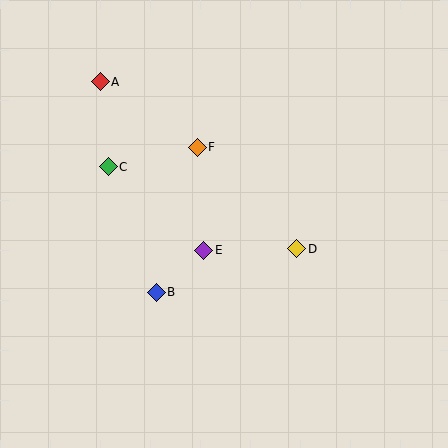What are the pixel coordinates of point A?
Point A is at (100, 82).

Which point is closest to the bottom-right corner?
Point D is closest to the bottom-right corner.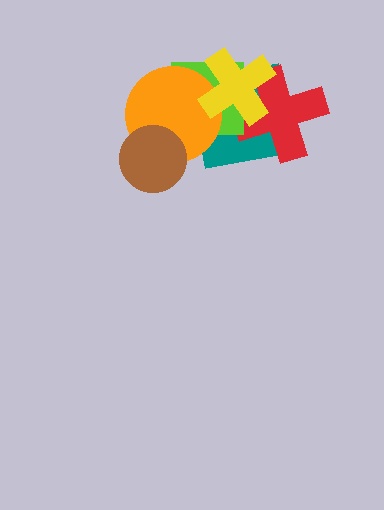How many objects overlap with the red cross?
3 objects overlap with the red cross.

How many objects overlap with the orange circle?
4 objects overlap with the orange circle.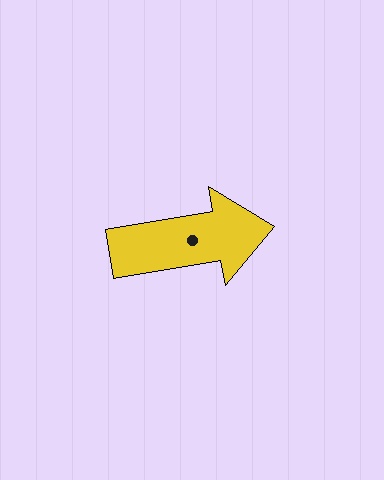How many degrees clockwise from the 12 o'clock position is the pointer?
Approximately 80 degrees.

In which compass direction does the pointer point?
East.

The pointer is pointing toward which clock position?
Roughly 3 o'clock.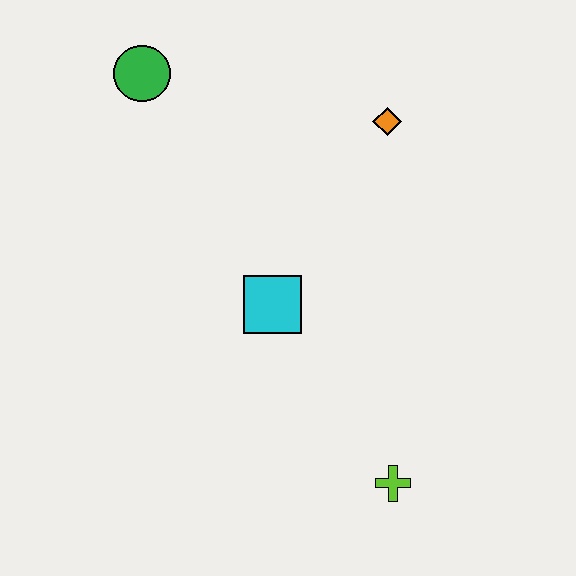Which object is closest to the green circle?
The orange diamond is closest to the green circle.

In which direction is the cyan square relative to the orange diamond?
The cyan square is below the orange diamond.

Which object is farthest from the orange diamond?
The lime cross is farthest from the orange diamond.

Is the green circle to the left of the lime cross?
Yes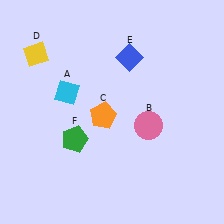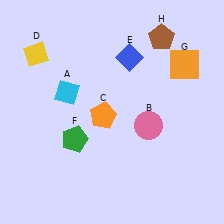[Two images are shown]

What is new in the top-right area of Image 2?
A brown pentagon (H) was added in the top-right area of Image 2.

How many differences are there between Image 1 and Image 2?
There are 2 differences between the two images.